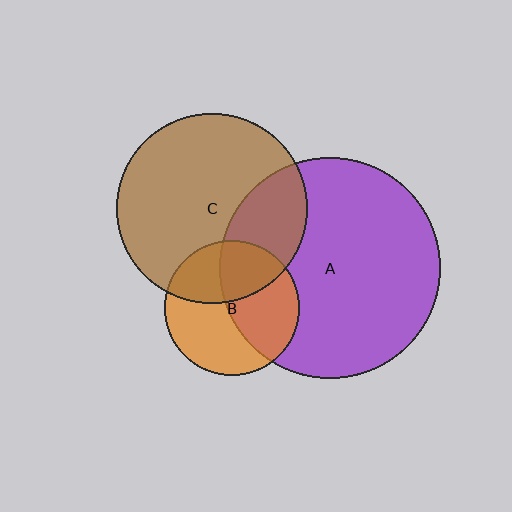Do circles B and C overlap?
Yes.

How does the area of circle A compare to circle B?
Approximately 2.7 times.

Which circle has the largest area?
Circle A (purple).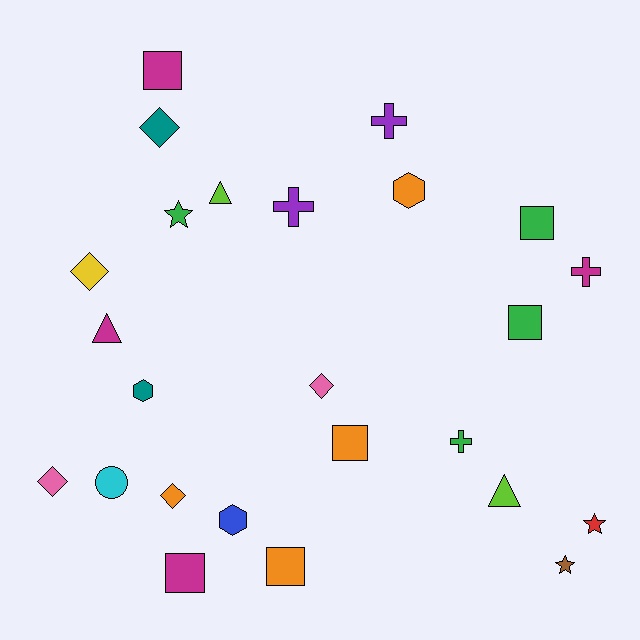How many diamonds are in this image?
There are 5 diamonds.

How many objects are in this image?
There are 25 objects.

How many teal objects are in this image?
There are 2 teal objects.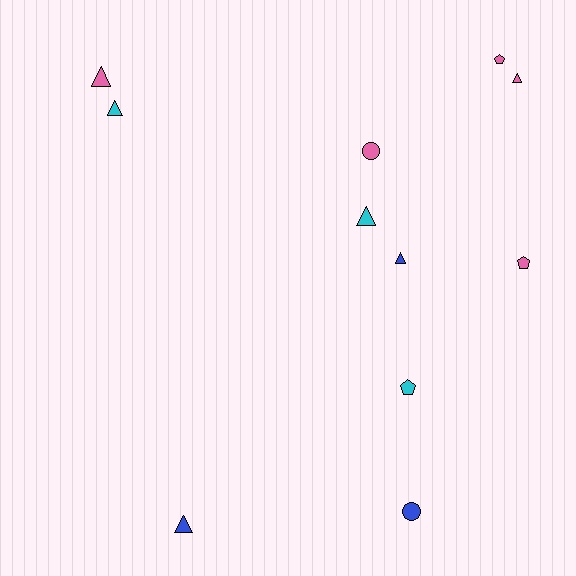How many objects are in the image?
There are 11 objects.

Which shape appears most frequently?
Triangle, with 6 objects.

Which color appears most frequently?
Pink, with 5 objects.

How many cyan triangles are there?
There are 2 cyan triangles.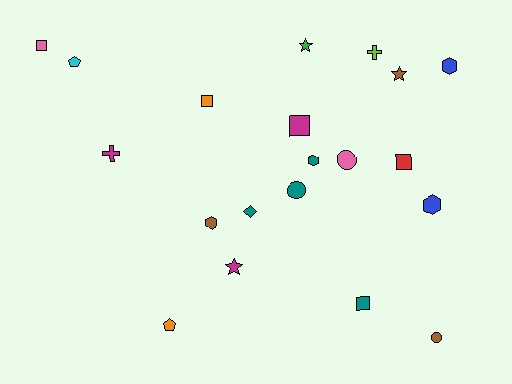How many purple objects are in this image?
There are no purple objects.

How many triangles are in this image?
There are no triangles.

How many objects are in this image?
There are 20 objects.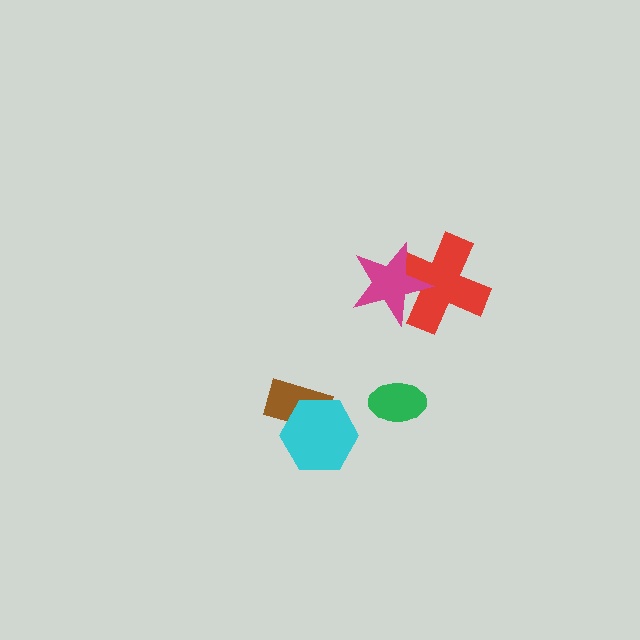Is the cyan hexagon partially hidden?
No, no other shape covers it.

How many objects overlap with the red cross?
1 object overlaps with the red cross.